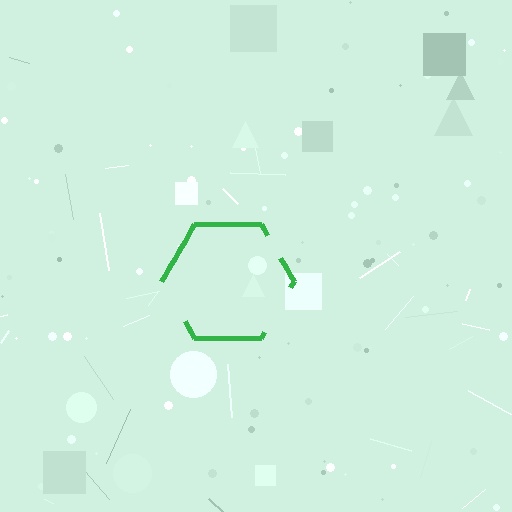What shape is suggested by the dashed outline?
The dashed outline suggests a hexagon.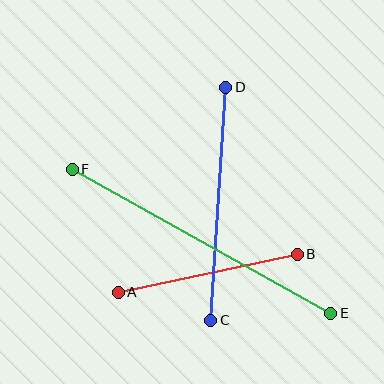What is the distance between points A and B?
The distance is approximately 183 pixels.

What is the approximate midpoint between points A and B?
The midpoint is at approximately (208, 273) pixels.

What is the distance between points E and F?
The distance is approximately 296 pixels.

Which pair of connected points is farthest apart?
Points E and F are farthest apart.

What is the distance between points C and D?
The distance is approximately 233 pixels.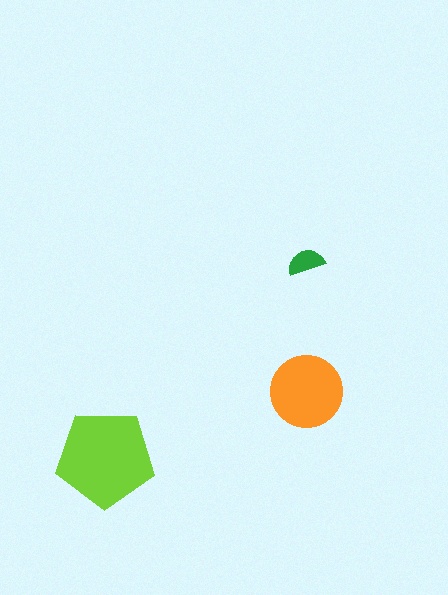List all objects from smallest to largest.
The green semicircle, the orange circle, the lime pentagon.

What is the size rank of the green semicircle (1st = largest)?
3rd.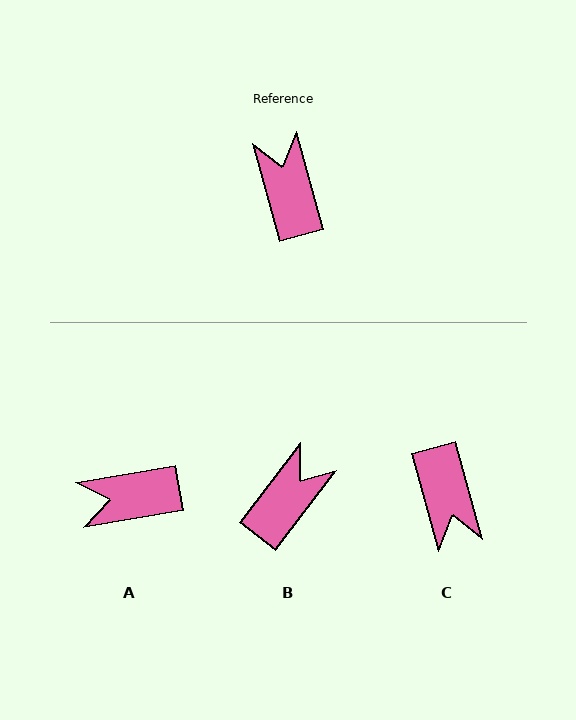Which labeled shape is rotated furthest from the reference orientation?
C, about 180 degrees away.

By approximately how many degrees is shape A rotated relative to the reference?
Approximately 84 degrees counter-clockwise.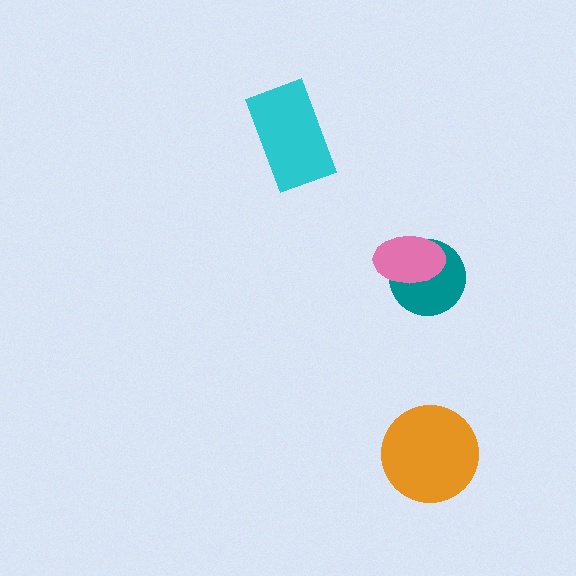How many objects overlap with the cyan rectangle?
0 objects overlap with the cyan rectangle.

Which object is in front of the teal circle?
The pink ellipse is in front of the teal circle.